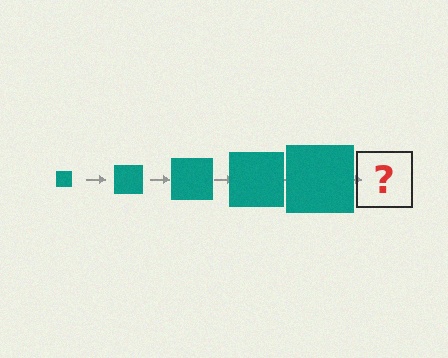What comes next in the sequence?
The next element should be a teal square, larger than the previous one.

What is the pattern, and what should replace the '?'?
The pattern is that the square gets progressively larger each step. The '?' should be a teal square, larger than the previous one.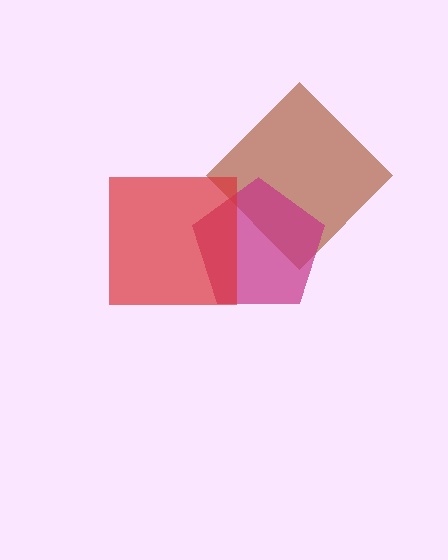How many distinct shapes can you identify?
There are 3 distinct shapes: a brown diamond, a magenta pentagon, a red square.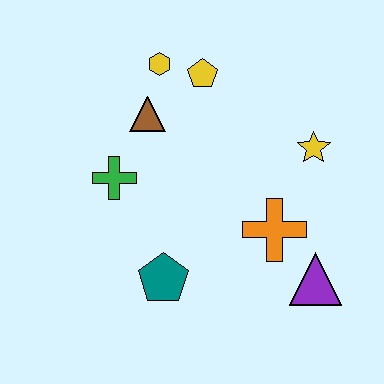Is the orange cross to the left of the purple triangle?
Yes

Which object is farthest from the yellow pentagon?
The purple triangle is farthest from the yellow pentagon.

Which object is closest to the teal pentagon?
The green cross is closest to the teal pentagon.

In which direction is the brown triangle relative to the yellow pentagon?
The brown triangle is to the left of the yellow pentagon.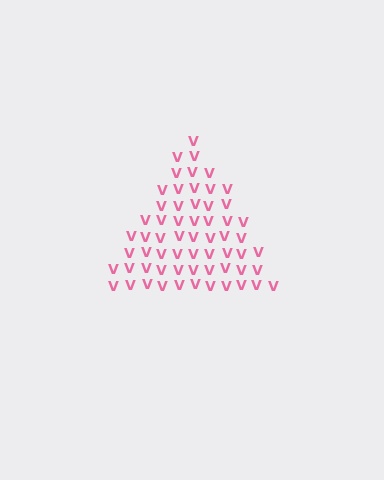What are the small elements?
The small elements are letter V's.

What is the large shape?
The large shape is a triangle.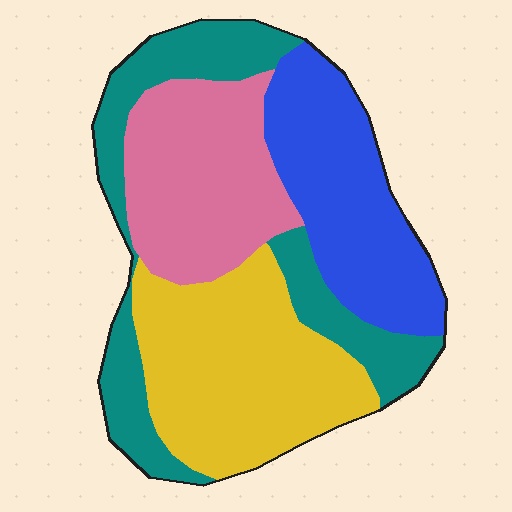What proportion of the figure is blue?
Blue covers around 25% of the figure.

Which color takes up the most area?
Yellow, at roughly 30%.